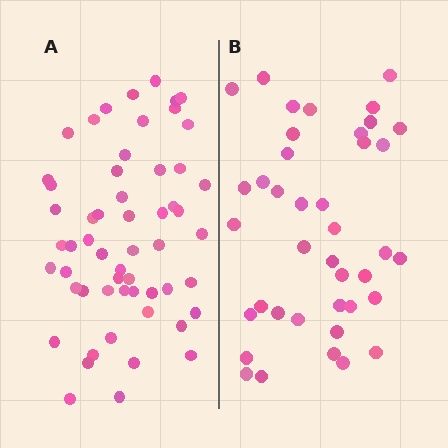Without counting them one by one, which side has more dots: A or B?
Region A (the left region) has more dots.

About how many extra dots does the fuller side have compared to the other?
Region A has approximately 15 more dots than region B.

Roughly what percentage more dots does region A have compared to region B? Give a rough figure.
About 40% more.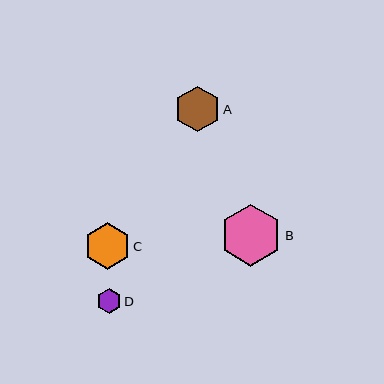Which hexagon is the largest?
Hexagon B is the largest with a size of approximately 62 pixels.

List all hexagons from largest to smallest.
From largest to smallest: B, C, A, D.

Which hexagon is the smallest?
Hexagon D is the smallest with a size of approximately 24 pixels.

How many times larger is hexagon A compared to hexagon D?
Hexagon A is approximately 1.9 times the size of hexagon D.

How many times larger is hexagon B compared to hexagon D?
Hexagon B is approximately 2.5 times the size of hexagon D.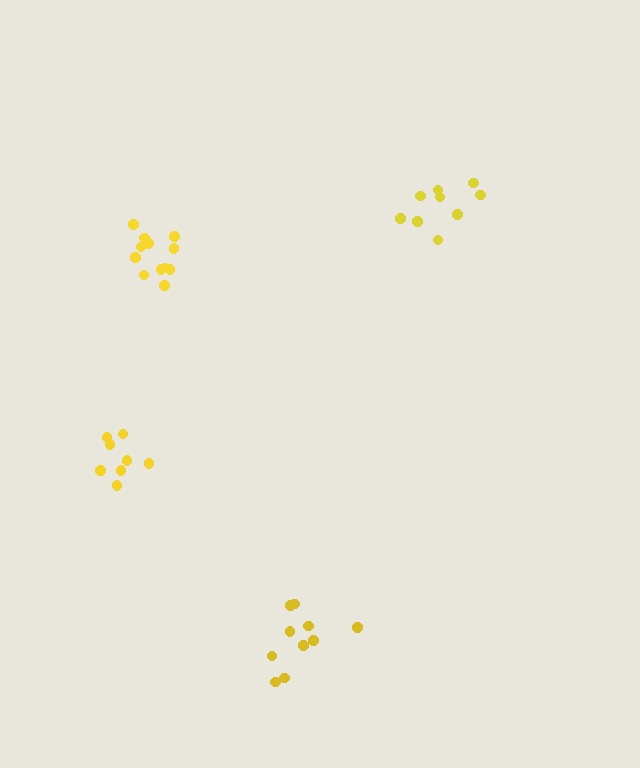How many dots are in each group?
Group 1: 9 dots, Group 2: 8 dots, Group 3: 10 dots, Group 4: 12 dots (39 total).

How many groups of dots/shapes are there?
There are 4 groups.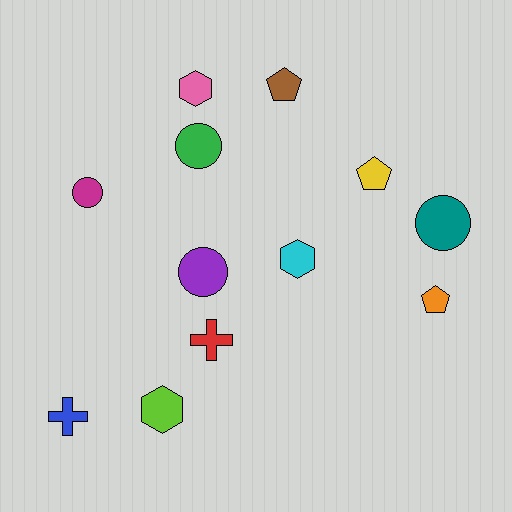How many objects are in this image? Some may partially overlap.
There are 12 objects.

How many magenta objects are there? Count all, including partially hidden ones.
There is 1 magenta object.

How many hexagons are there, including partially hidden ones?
There are 3 hexagons.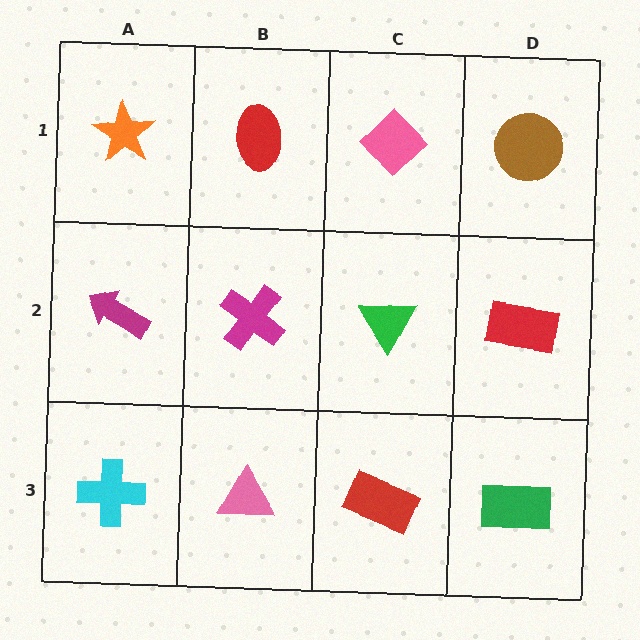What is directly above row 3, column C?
A green triangle.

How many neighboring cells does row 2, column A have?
3.